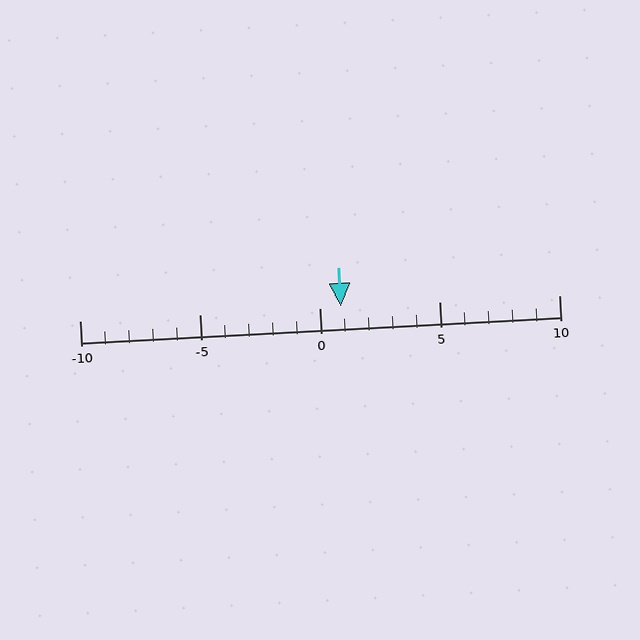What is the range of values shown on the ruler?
The ruler shows values from -10 to 10.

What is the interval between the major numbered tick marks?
The major tick marks are spaced 5 units apart.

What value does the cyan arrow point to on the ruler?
The cyan arrow points to approximately 1.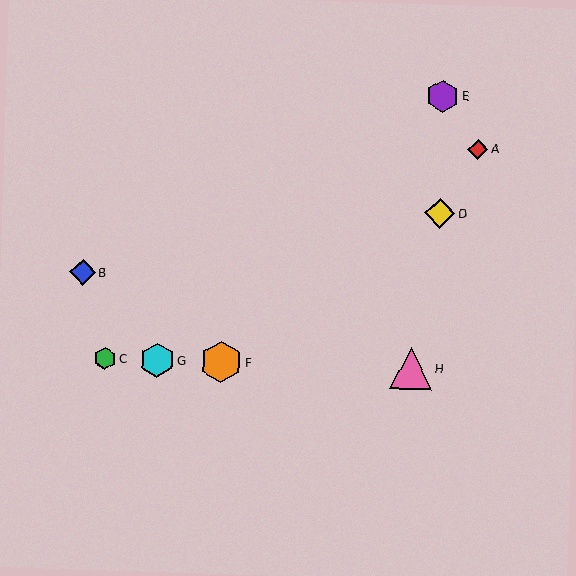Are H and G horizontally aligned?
Yes, both are at y≈368.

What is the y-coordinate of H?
Object H is at y≈368.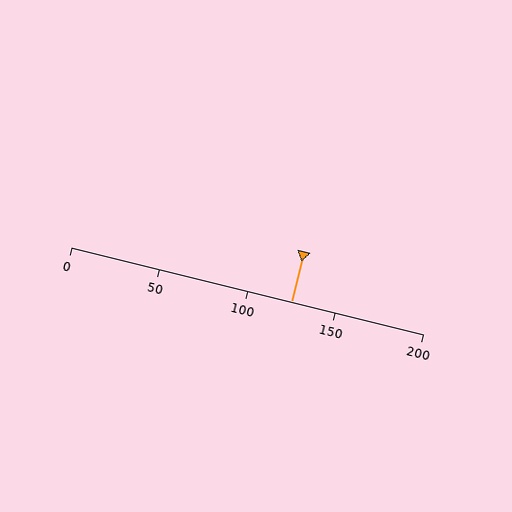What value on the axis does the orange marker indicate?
The marker indicates approximately 125.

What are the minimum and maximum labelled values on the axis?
The axis runs from 0 to 200.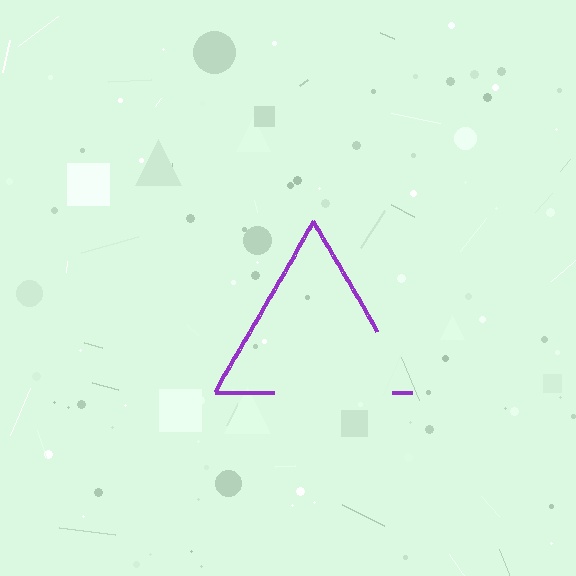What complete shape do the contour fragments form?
The contour fragments form a triangle.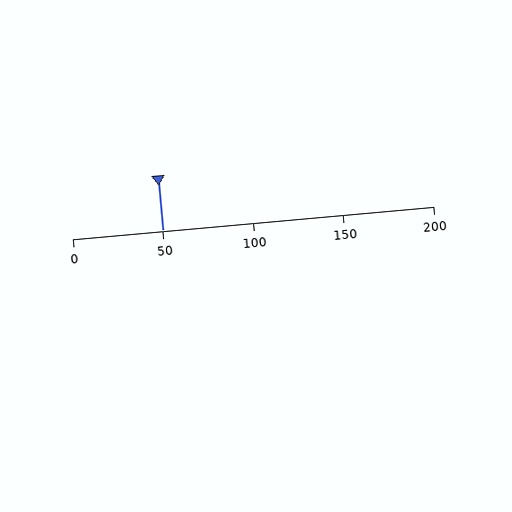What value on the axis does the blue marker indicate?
The marker indicates approximately 50.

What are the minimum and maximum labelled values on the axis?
The axis runs from 0 to 200.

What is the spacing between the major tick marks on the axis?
The major ticks are spaced 50 apart.